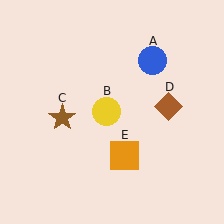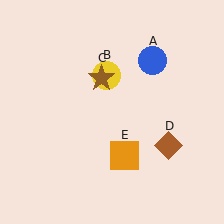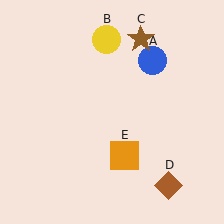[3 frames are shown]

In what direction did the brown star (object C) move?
The brown star (object C) moved up and to the right.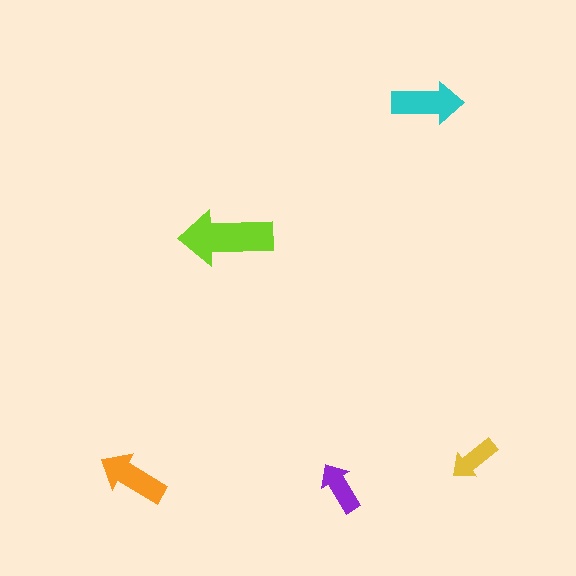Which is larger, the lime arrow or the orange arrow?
The lime one.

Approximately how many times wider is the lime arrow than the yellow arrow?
About 2 times wider.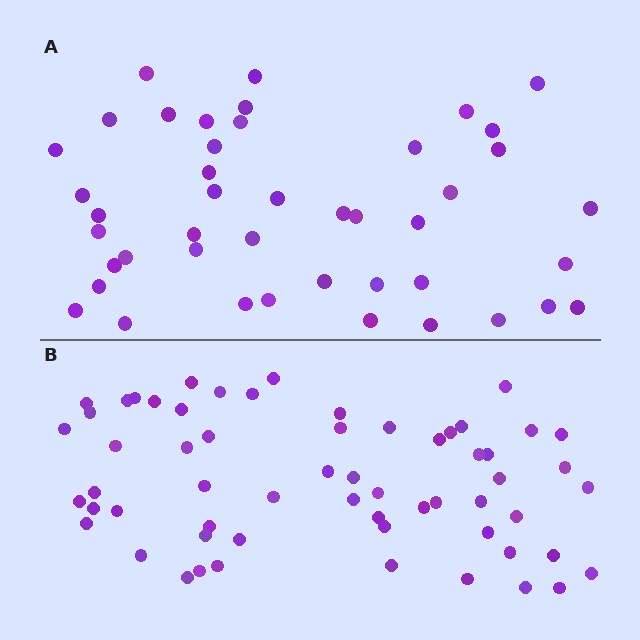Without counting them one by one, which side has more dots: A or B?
Region B (the bottom region) has more dots.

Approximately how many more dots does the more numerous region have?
Region B has approximately 15 more dots than region A.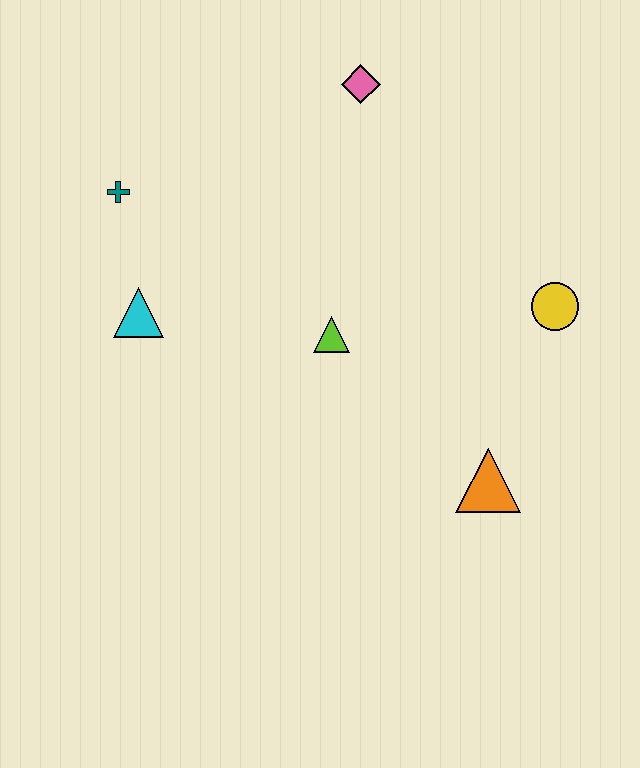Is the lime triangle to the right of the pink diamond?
No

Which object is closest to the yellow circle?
The orange triangle is closest to the yellow circle.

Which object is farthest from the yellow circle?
The teal cross is farthest from the yellow circle.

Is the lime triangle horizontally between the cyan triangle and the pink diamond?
Yes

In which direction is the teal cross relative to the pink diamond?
The teal cross is to the left of the pink diamond.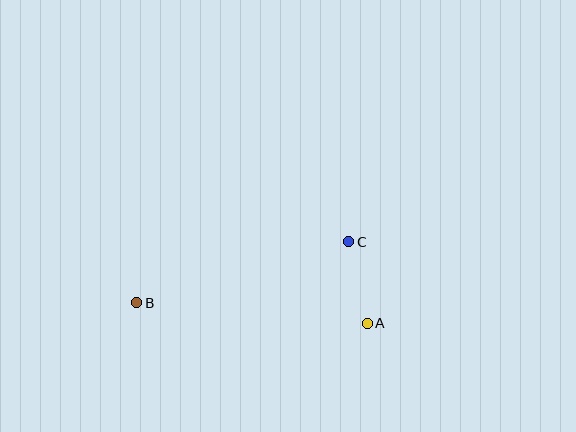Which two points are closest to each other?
Points A and C are closest to each other.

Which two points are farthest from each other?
Points A and B are farthest from each other.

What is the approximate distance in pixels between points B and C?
The distance between B and C is approximately 220 pixels.